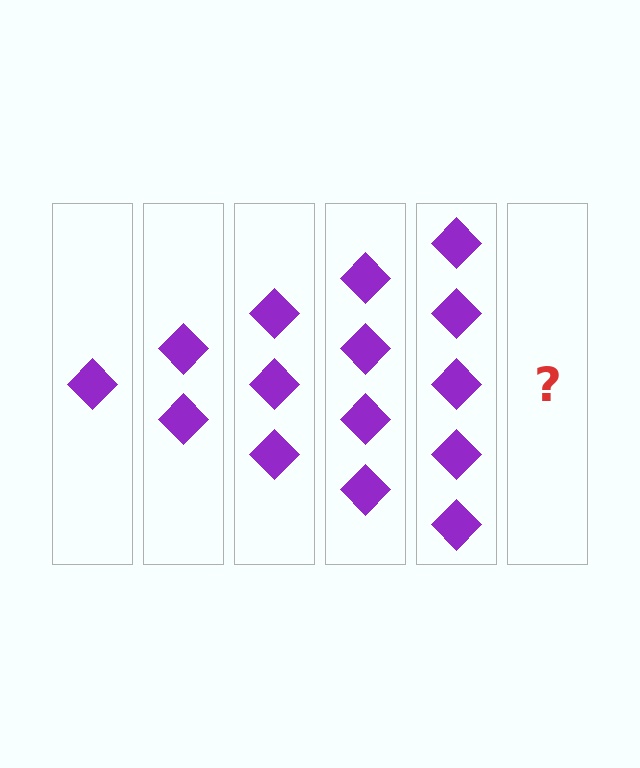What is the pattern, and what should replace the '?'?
The pattern is that each step adds one more diamond. The '?' should be 6 diamonds.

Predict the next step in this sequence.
The next step is 6 diamonds.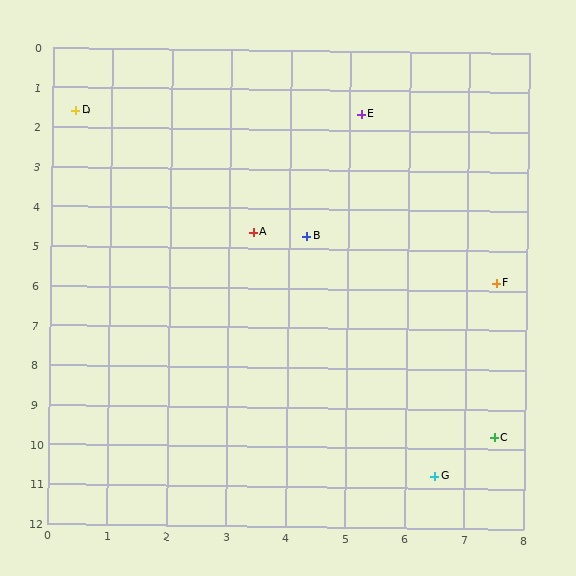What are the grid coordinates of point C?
Point C is at approximately (7.5, 9.7).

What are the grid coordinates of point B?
Point B is at approximately (4.3, 4.7).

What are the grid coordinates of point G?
Point G is at approximately (6.5, 10.7).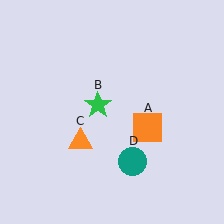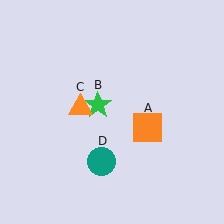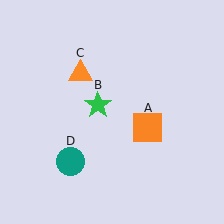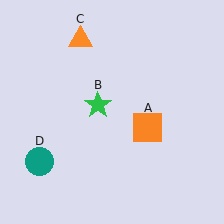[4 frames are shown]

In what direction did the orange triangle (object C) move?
The orange triangle (object C) moved up.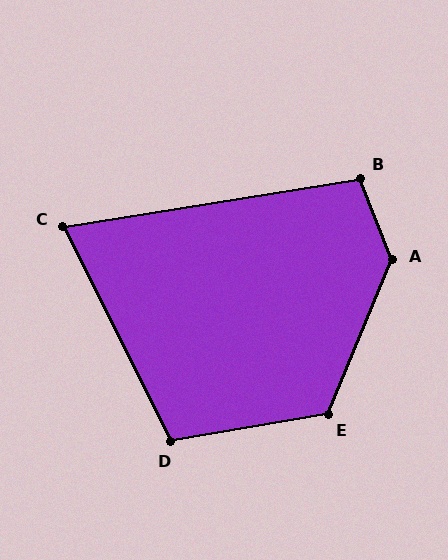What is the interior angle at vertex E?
Approximately 122 degrees (obtuse).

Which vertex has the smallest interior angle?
C, at approximately 73 degrees.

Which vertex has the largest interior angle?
A, at approximately 136 degrees.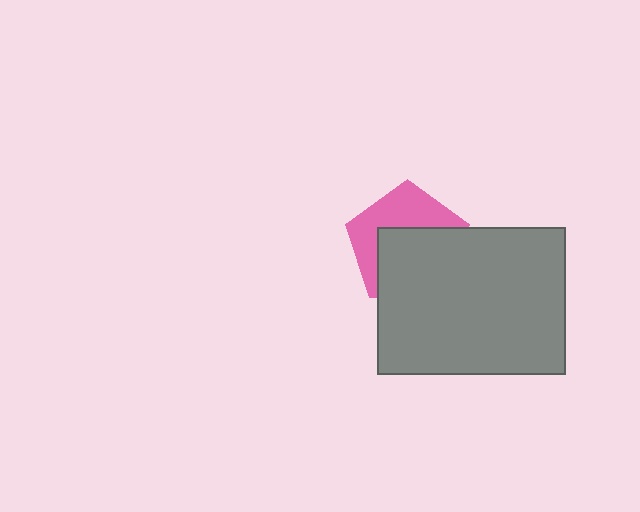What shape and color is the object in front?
The object in front is a gray rectangle.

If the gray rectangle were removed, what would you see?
You would see the complete pink pentagon.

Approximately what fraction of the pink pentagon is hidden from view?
Roughly 55% of the pink pentagon is hidden behind the gray rectangle.